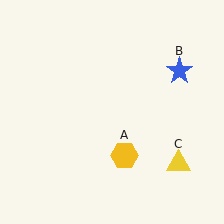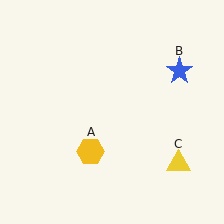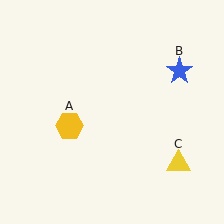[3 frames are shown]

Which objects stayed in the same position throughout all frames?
Blue star (object B) and yellow triangle (object C) remained stationary.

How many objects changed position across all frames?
1 object changed position: yellow hexagon (object A).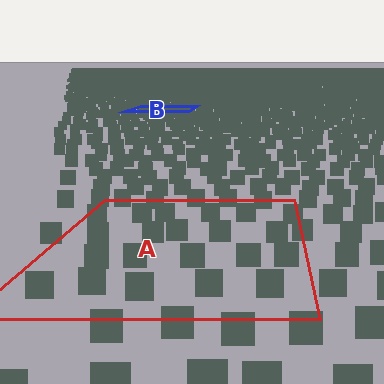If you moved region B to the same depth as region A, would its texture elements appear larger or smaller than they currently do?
They would appear larger. At a closer depth, the same texture elements are projected at a bigger on-screen size.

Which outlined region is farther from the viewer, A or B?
Region B is farther from the viewer — the texture elements inside it appear smaller and more densely packed.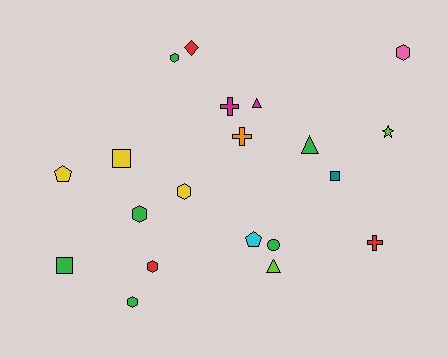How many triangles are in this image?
There are 3 triangles.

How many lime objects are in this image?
There are 2 lime objects.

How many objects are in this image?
There are 20 objects.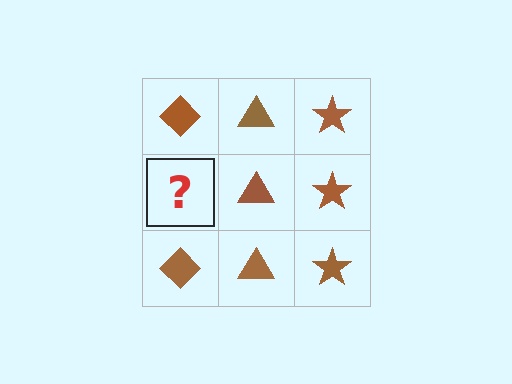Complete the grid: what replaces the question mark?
The question mark should be replaced with a brown diamond.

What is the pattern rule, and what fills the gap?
The rule is that each column has a consistent shape. The gap should be filled with a brown diamond.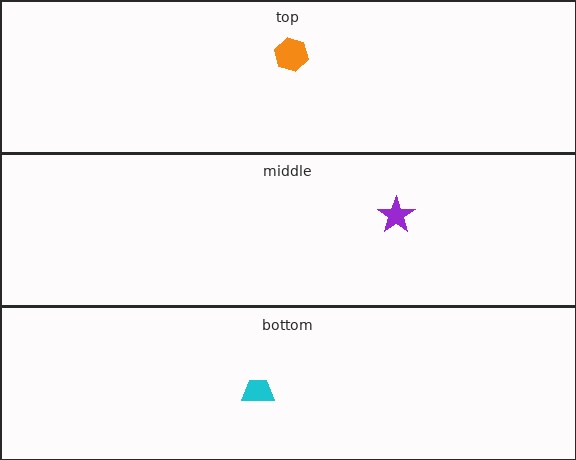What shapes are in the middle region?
The purple star.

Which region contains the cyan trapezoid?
The bottom region.